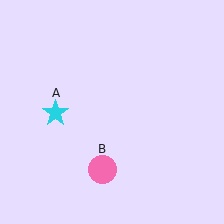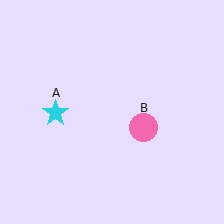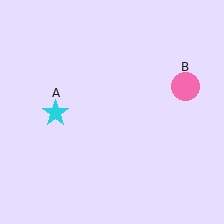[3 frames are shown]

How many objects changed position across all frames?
1 object changed position: pink circle (object B).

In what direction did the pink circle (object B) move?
The pink circle (object B) moved up and to the right.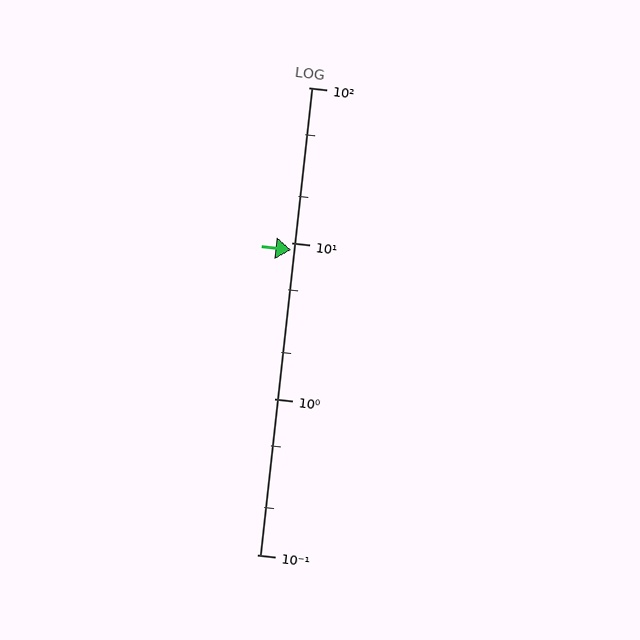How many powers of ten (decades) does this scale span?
The scale spans 3 decades, from 0.1 to 100.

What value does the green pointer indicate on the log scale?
The pointer indicates approximately 9.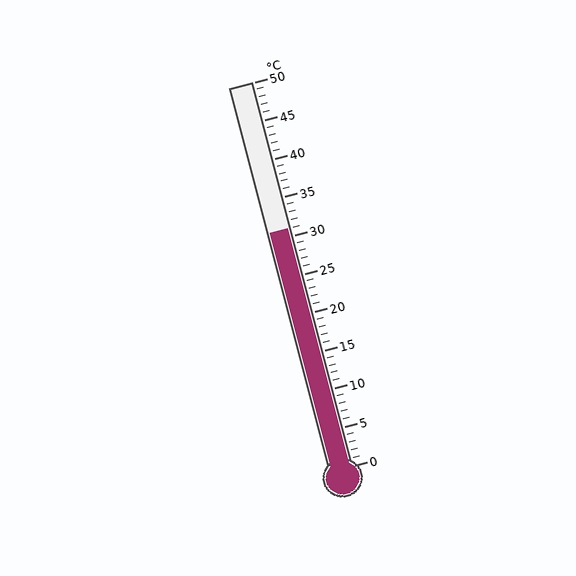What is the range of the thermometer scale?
The thermometer scale ranges from 0°C to 50°C.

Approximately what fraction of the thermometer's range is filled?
The thermometer is filled to approximately 60% of its range.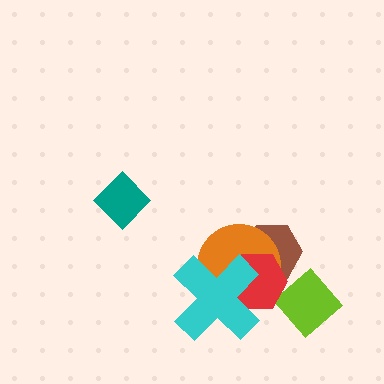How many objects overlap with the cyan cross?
2 objects overlap with the cyan cross.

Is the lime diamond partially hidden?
Yes, it is partially covered by another shape.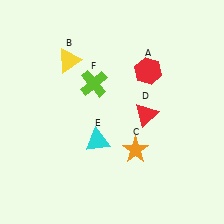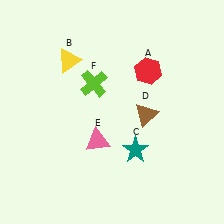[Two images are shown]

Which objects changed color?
C changed from orange to teal. D changed from red to brown. E changed from cyan to pink.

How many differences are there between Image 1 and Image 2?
There are 3 differences between the two images.